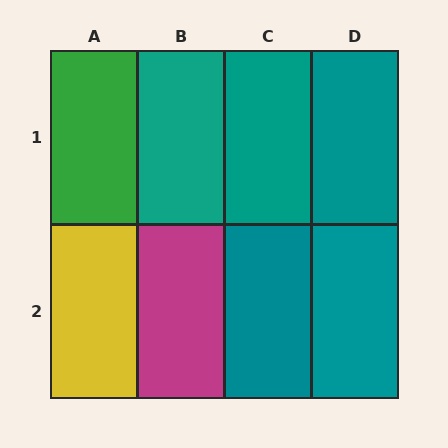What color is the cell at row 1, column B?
Teal.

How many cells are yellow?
1 cell is yellow.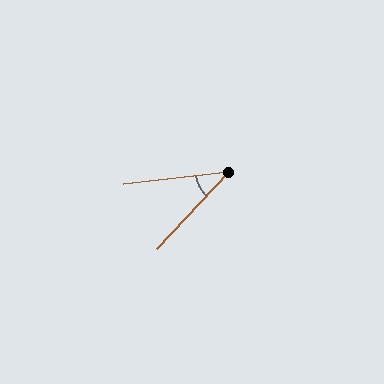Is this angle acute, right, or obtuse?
It is acute.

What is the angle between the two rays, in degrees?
Approximately 41 degrees.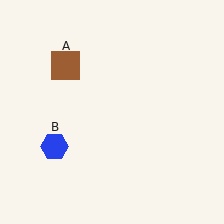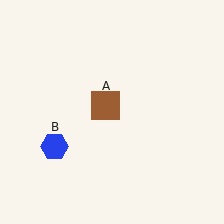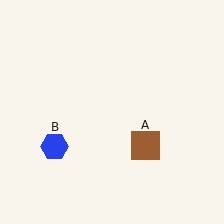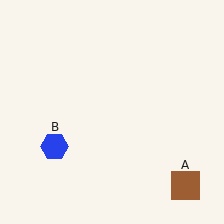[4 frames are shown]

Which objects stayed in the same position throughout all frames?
Blue hexagon (object B) remained stationary.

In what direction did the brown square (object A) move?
The brown square (object A) moved down and to the right.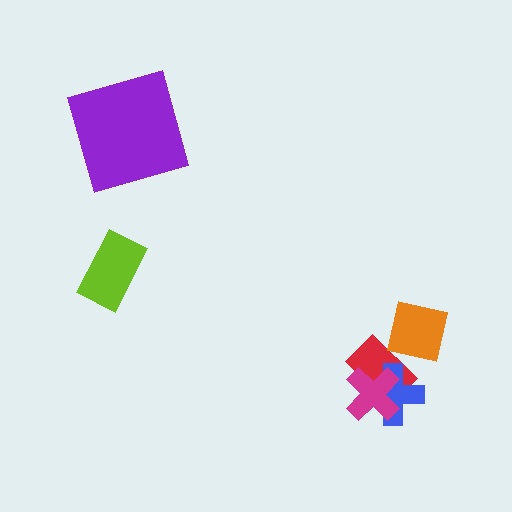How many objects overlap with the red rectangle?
3 objects overlap with the red rectangle.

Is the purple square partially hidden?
No, no other shape covers it.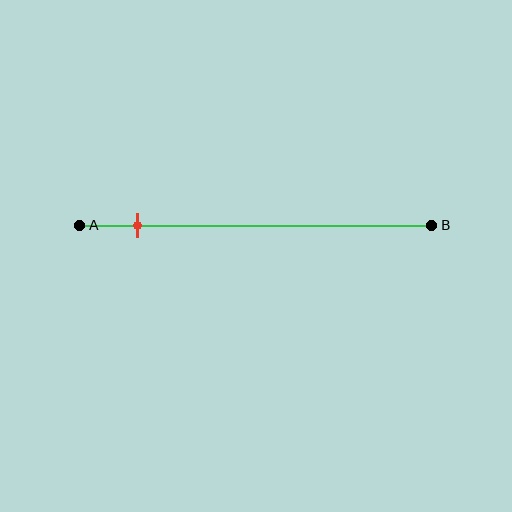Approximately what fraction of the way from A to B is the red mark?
The red mark is approximately 15% of the way from A to B.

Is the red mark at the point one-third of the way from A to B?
No, the mark is at about 15% from A, not at the 33% one-third point.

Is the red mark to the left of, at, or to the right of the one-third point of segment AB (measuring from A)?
The red mark is to the left of the one-third point of segment AB.